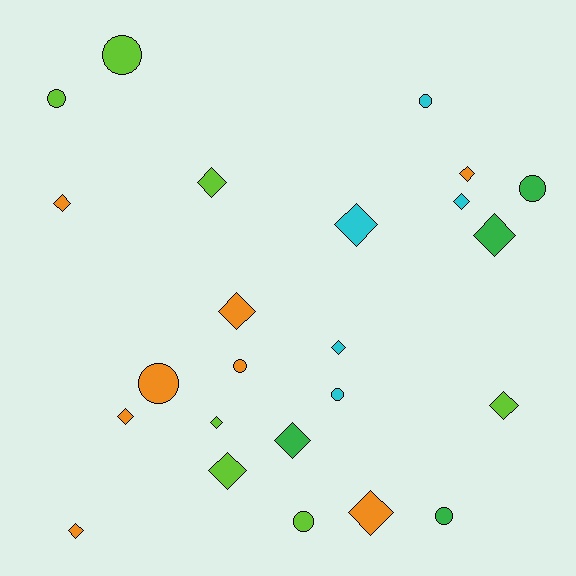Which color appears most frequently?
Orange, with 8 objects.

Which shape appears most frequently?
Diamond, with 15 objects.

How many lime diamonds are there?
There are 4 lime diamonds.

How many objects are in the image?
There are 24 objects.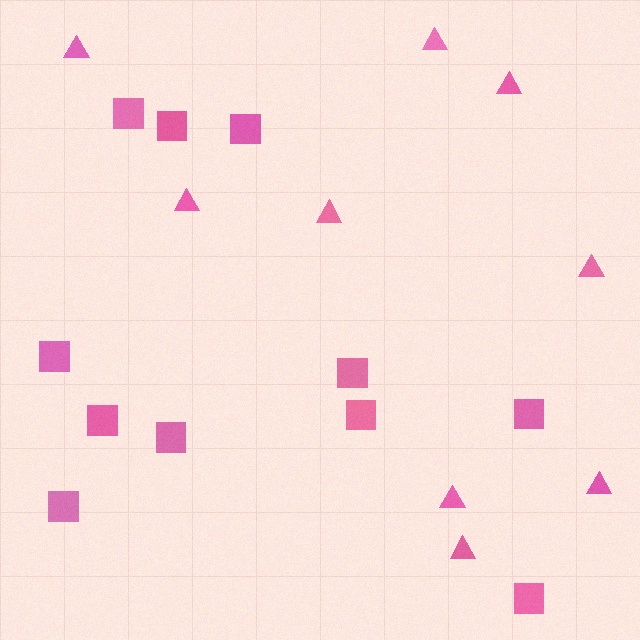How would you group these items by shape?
There are 2 groups: one group of triangles (9) and one group of squares (11).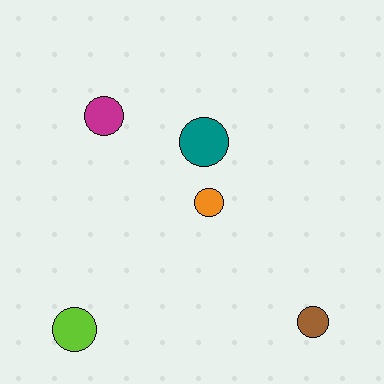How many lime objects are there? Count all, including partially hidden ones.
There is 1 lime object.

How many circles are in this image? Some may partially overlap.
There are 5 circles.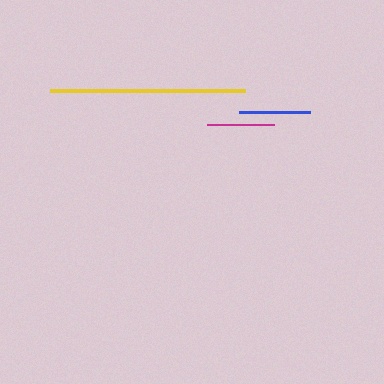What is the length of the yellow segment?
The yellow segment is approximately 195 pixels long.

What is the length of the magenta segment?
The magenta segment is approximately 67 pixels long.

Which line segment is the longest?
The yellow line is the longest at approximately 195 pixels.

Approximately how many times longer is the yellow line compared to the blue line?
The yellow line is approximately 2.7 times the length of the blue line.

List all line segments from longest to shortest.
From longest to shortest: yellow, blue, magenta.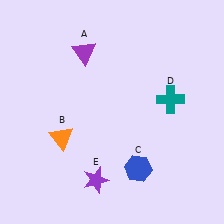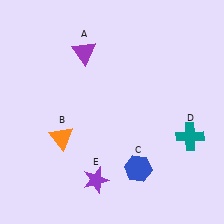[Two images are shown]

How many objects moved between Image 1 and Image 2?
1 object moved between the two images.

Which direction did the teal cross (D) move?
The teal cross (D) moved down.